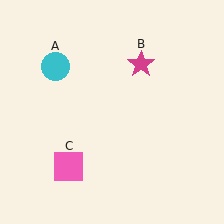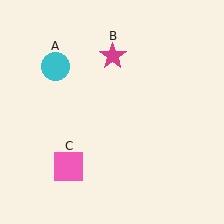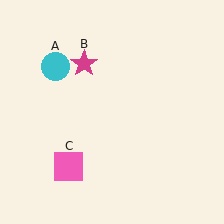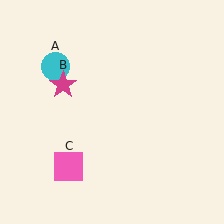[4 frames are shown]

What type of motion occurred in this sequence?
The magenta star (object B) rotated counterclockwise around the center of the scene.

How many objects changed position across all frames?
1 object changed position: magenta star (object B).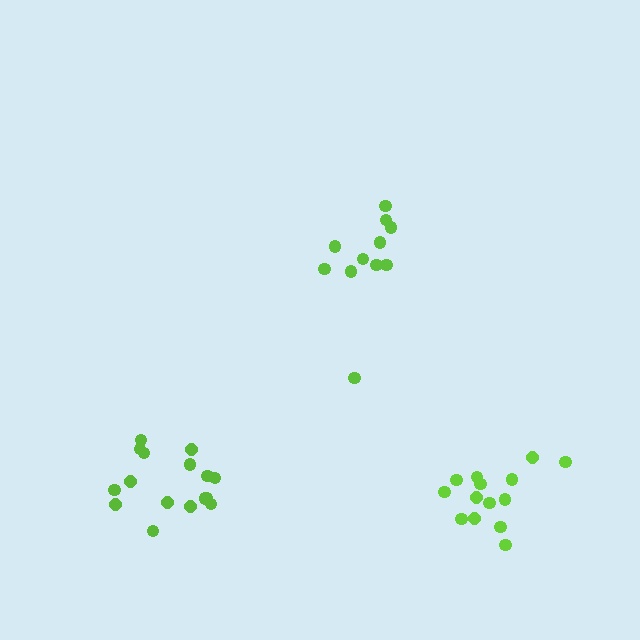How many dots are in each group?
Group 1: 11 dots, Group 2: 16 dots, Group 3: 14 dots (41 total).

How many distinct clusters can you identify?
There are 3 distinct clusters.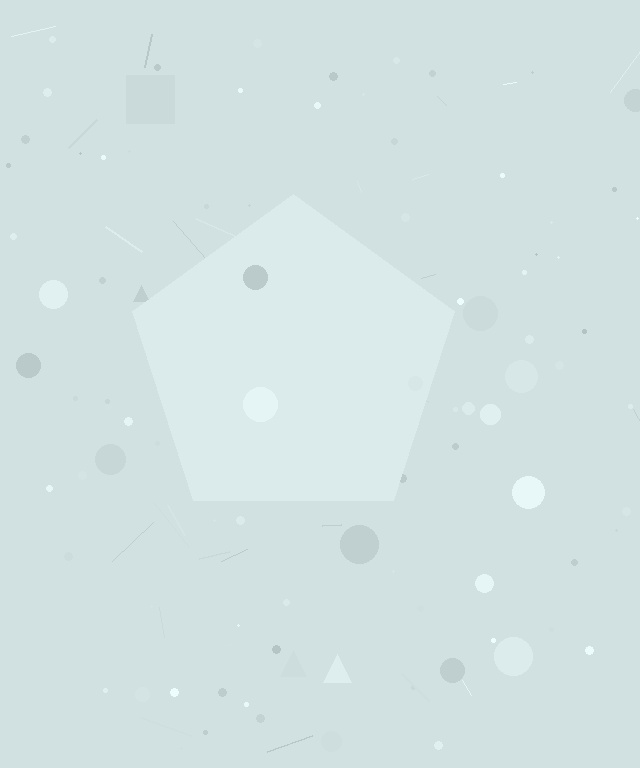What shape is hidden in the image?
A pentagon is hidden in the image.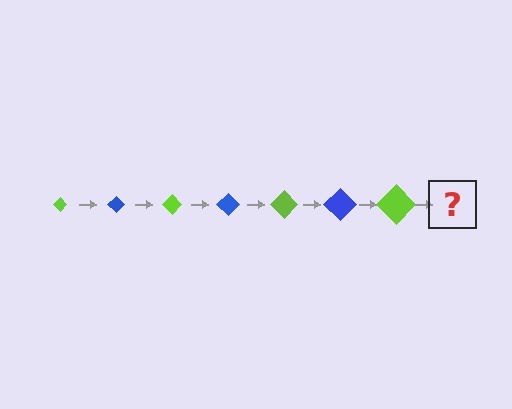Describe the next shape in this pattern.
It should be a blue diamond, larger than the previous one.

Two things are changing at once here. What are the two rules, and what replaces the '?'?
The two rules are that the diamond grows larger each step and the color cycles through lime and blue. The '?' should be a blue diamond, larger than the previous one.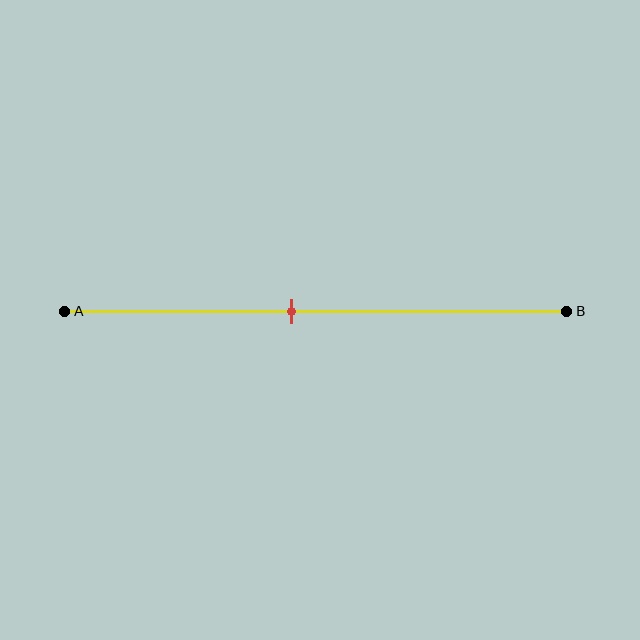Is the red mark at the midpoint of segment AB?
No, the mark is at about 45% from A, not at the 50% midpoint.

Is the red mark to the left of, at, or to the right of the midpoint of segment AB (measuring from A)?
The red mark is to the left of the midpoint of segment AB.